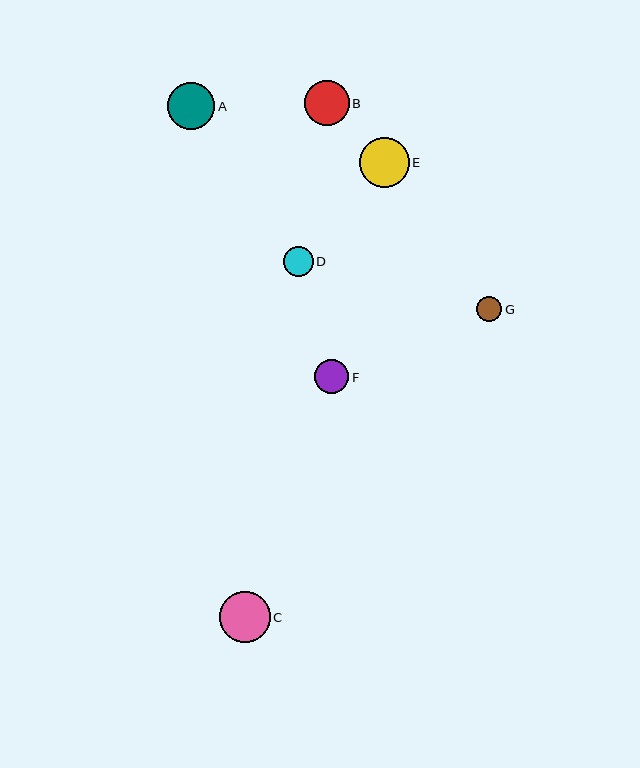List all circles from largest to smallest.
From largest to smallest: C, E, A, B, F, D, G.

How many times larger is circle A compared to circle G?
Circle A is approximately 1.9 times the size of circle G.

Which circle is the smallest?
Circle G is the smallest with a size of approximately 25 pixels.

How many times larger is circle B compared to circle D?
Circle B is approximately 1.5 times the size of circle D.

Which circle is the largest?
Circle C is the largest with a size of approximately 51 pixels.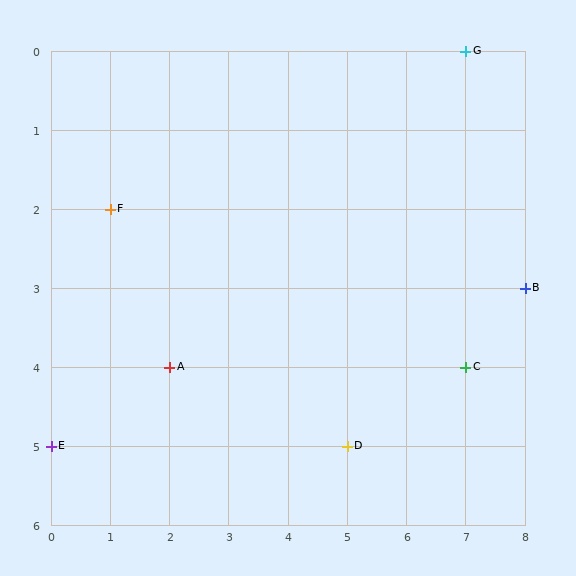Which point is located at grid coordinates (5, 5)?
Point D is at (5, 5).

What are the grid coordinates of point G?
Point G is at grid coordinates (7, 0).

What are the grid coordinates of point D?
Point D is at grid coordinates (5, 5).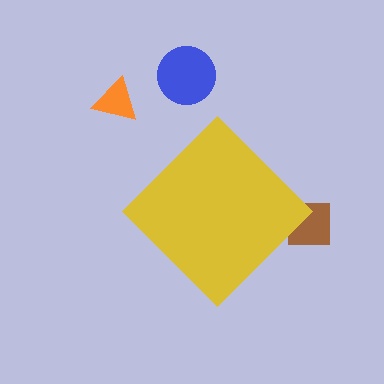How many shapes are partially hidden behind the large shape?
1 shape is partially hidden.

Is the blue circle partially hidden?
No, the blue circle is fully visible.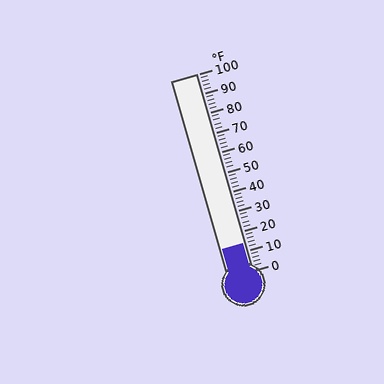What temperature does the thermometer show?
The thermometer shows approximately 14°F.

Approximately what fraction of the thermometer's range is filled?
The thermometer is filled to approximately 15% of its range.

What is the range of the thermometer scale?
The thermometer scale ranges from 0°F to 100°F.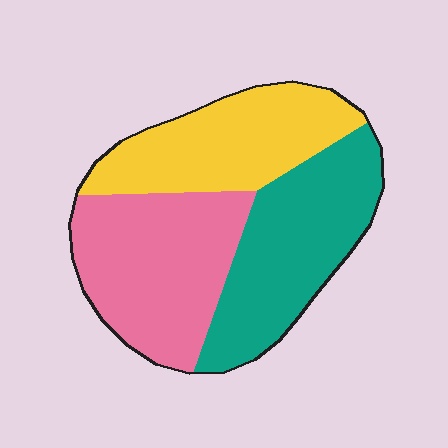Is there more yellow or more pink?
Pink.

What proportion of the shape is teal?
Teal covers 34% of the shape.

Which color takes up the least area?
Yellow, at roughly 30%.